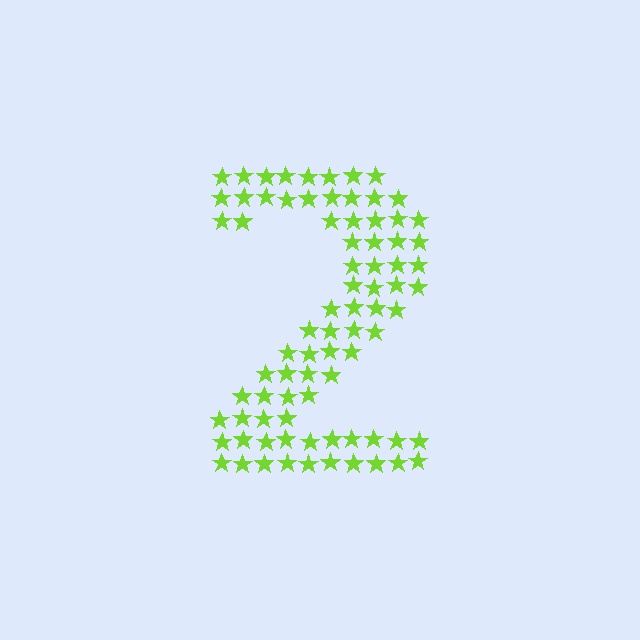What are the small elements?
The small elements are stars.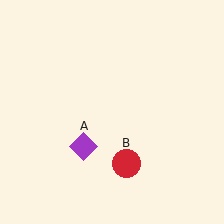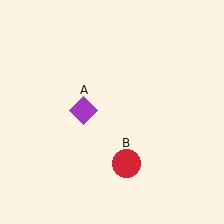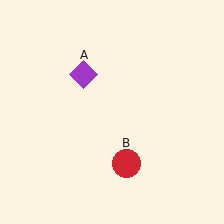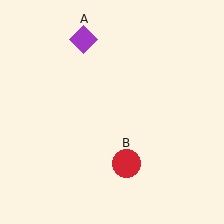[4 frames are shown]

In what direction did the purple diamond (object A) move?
The purple diamond (object A) moved up.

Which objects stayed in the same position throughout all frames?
Red circle (object B) remained stationary.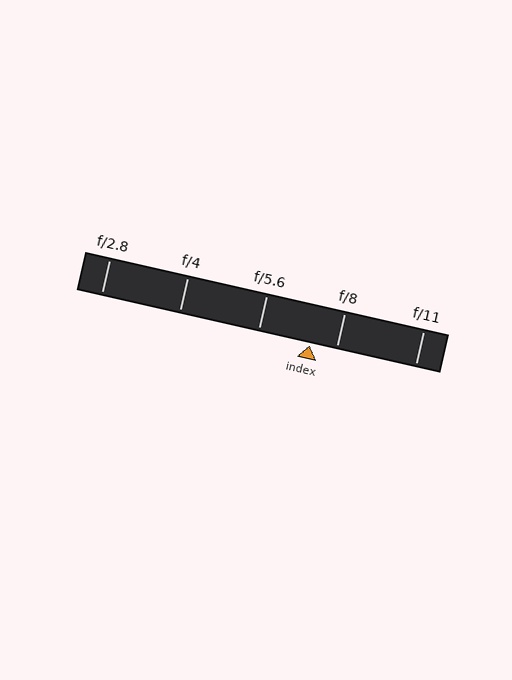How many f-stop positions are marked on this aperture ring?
There are 5 f-stop positions marked.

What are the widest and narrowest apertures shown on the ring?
The widest aperture shown is f/2.8 and the narrowest is f/11.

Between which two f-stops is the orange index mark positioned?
The index mark is between f/5.6 and f/8.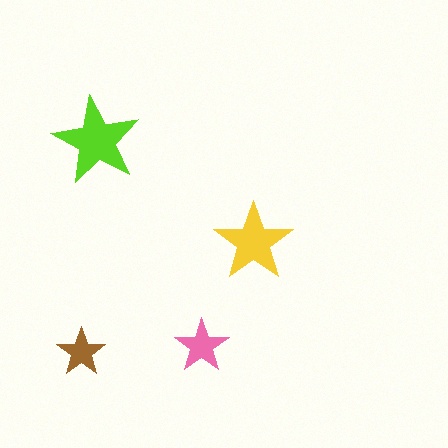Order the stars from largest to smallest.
the lime one, the yellow one, the pink one, the brown one.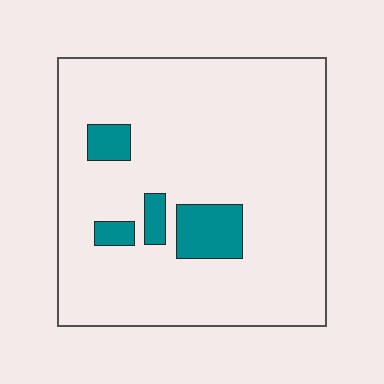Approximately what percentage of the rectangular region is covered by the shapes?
Approximately 10%.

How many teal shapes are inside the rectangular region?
4.